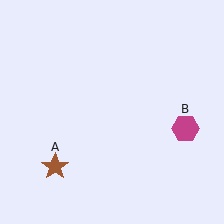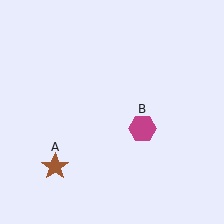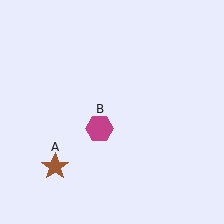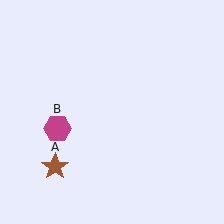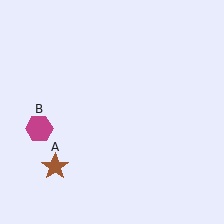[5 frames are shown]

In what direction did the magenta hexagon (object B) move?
The magenta hexagon (object B) moved left.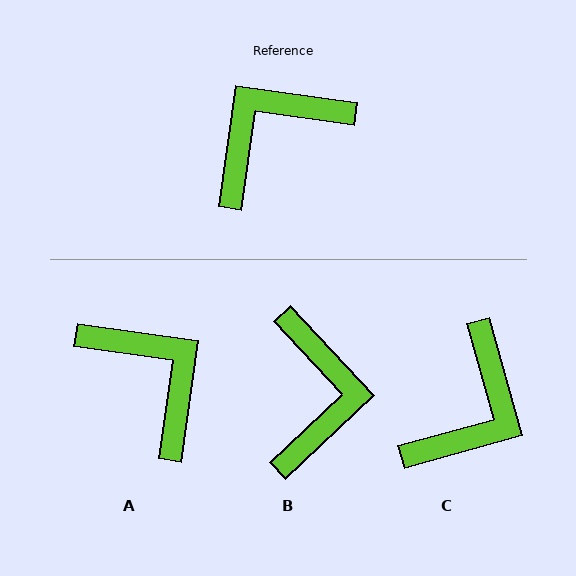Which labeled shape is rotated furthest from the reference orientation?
C, about 156 degrees away.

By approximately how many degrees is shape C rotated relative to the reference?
Approximately 156 degrees clockwise.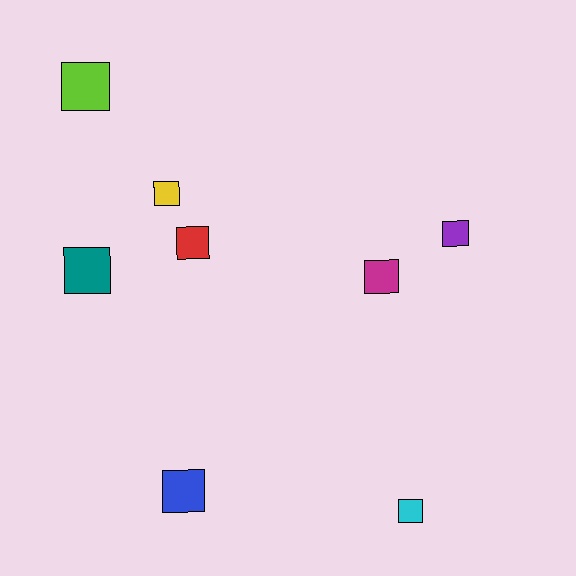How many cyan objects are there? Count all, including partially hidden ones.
There is 1 cyan object.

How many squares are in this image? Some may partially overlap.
There are 8 squares.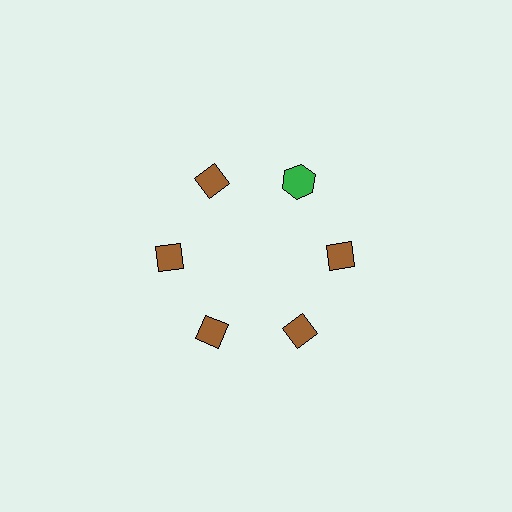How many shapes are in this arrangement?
There are 6 shapes arranged in a ring pattern.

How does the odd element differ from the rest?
It differs in both color (green instead of brown) and shape (hexagon instead of diamond).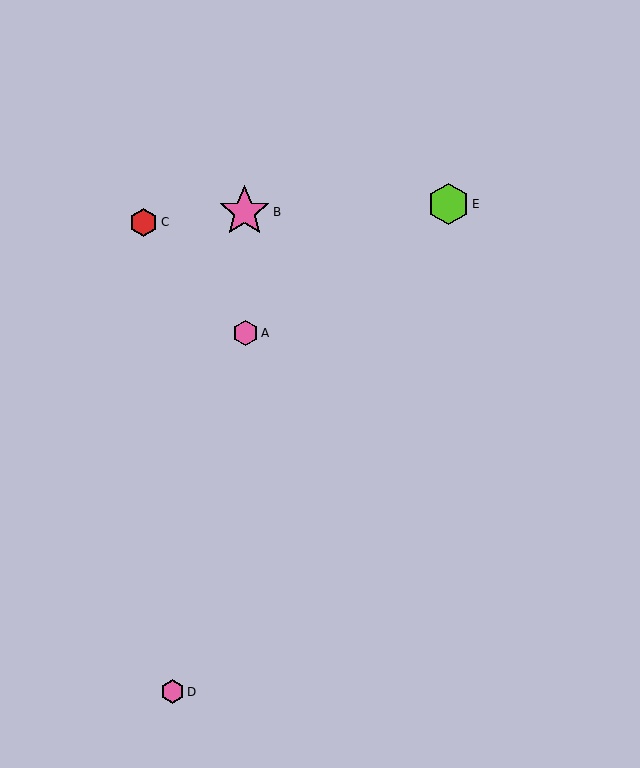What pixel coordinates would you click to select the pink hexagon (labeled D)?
Click at (172, 692) to select the pink hexagon D.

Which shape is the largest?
The pink star (labeled B) is the largest.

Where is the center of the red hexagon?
The center of the red hexagon is at (144, 222).